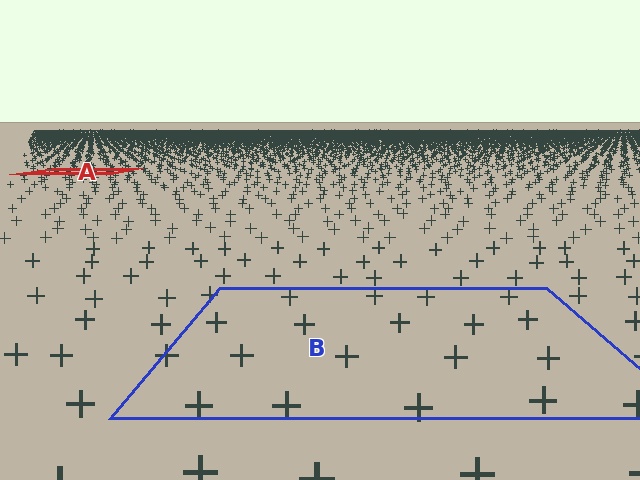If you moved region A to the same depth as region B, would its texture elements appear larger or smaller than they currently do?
They would appear larger. At a closer depth, the same texture elements are projected at a bigger on-screen size.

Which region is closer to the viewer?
Region B is closer. The texture elements there are larger and more spread out.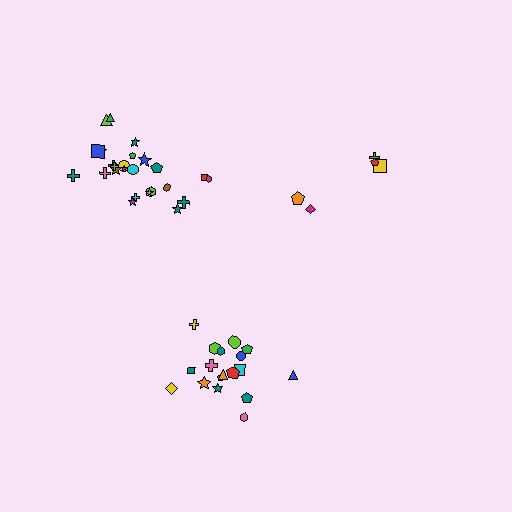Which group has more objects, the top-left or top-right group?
The top-left group.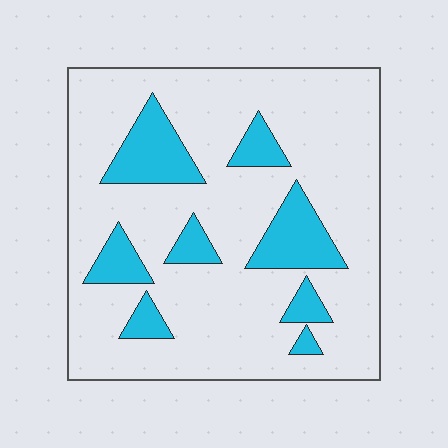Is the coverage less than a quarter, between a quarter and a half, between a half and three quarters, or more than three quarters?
Less than a quarter.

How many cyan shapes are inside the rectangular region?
8.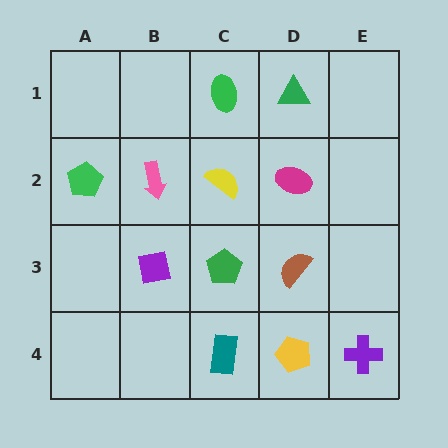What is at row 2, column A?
A green pentagon.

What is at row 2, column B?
A pink arrow.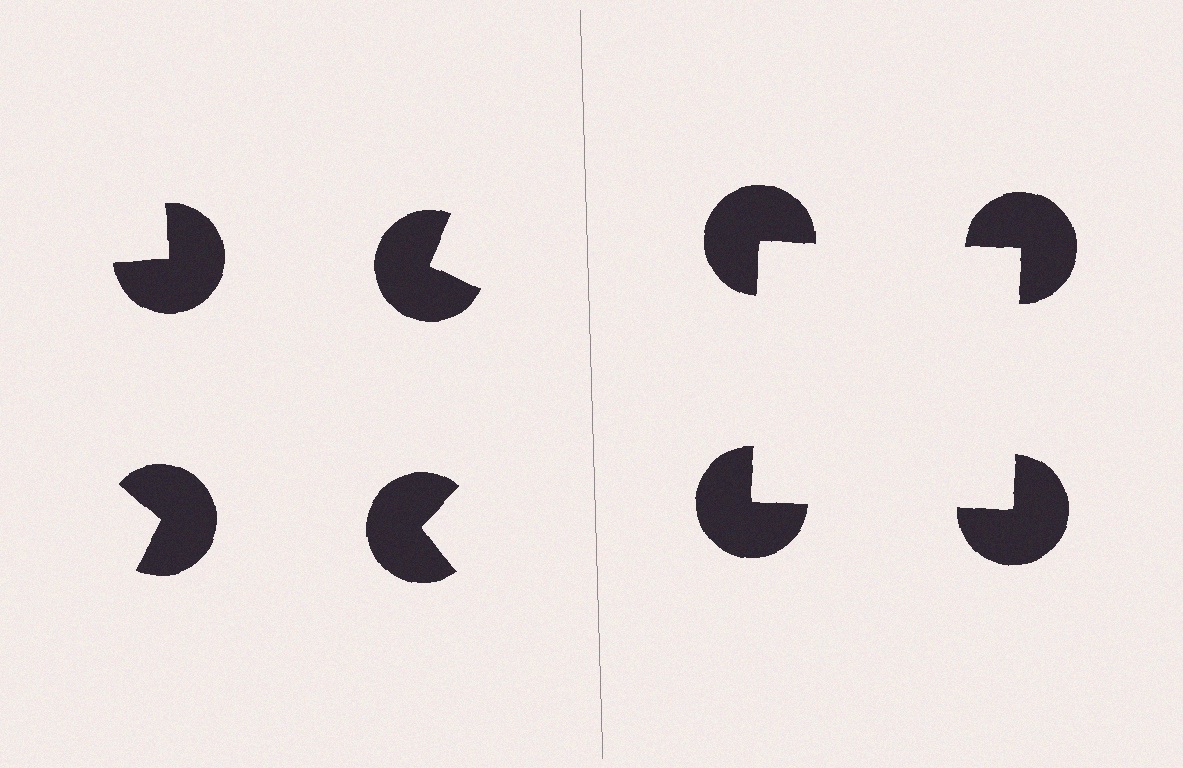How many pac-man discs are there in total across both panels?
8 — 4 on each side.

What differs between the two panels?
The pac-man discs are positioned identically on both sides; only the wedge orientations differ. On the right they align to a square; on the left they are misaligned.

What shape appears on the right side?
An illusory square.